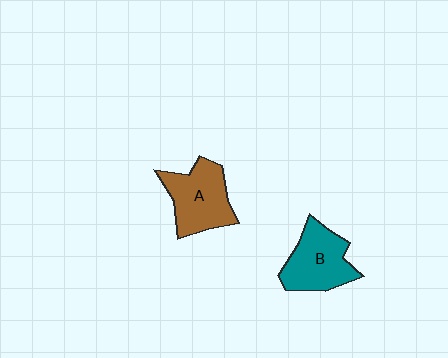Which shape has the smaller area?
Shape B (teal).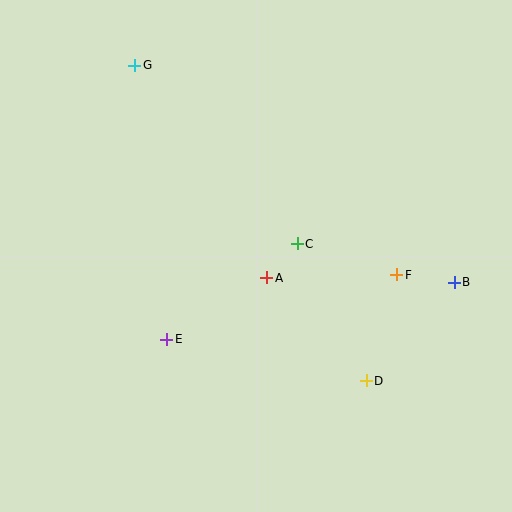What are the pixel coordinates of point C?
Point C is at (297, 244).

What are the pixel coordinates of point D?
Point D is at (366, 381).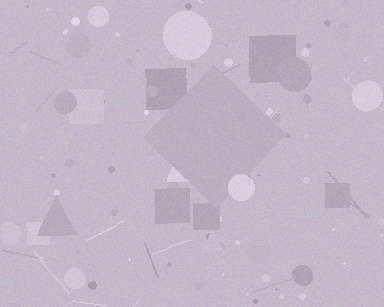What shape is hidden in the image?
A diamond is hidden in the image.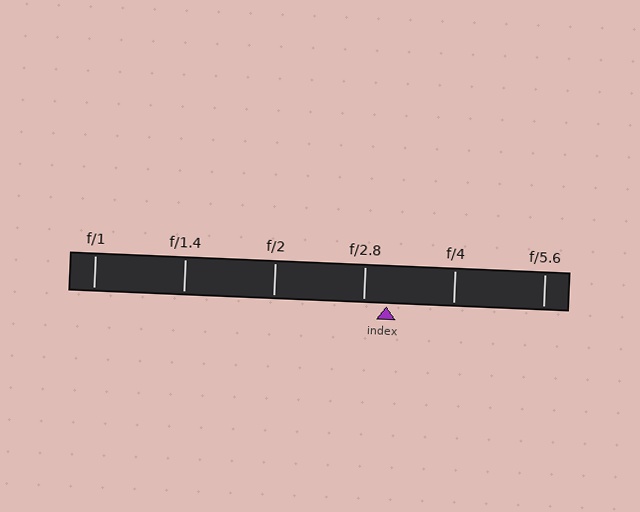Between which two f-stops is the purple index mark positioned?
The index mark is between f/2.8 and f/4.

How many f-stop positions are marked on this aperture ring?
There are 6 f-stop positions marked.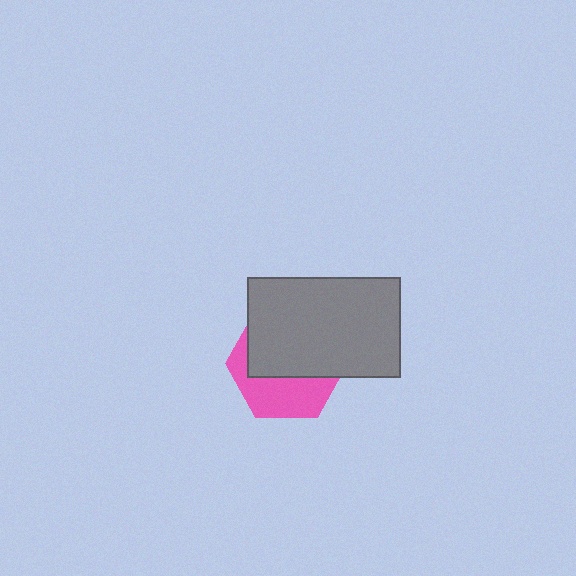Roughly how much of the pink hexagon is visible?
A small part of it is visible (roughly 41%).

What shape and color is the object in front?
The object in front is a gray rectangle.